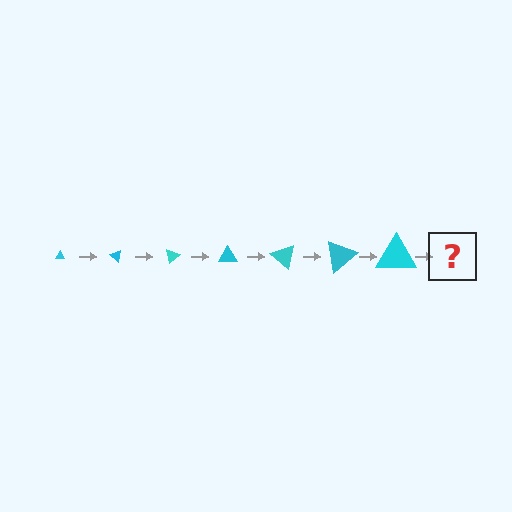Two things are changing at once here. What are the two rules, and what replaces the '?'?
The two rules are that the triangle grows larger each step and it rotates 40 degrees each step. The '?' should be a triangle, larger than the previous one and rotated 280 degrees from the start.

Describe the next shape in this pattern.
It should be a triangle, larger than the previous one and rotated 280 degrees from the start.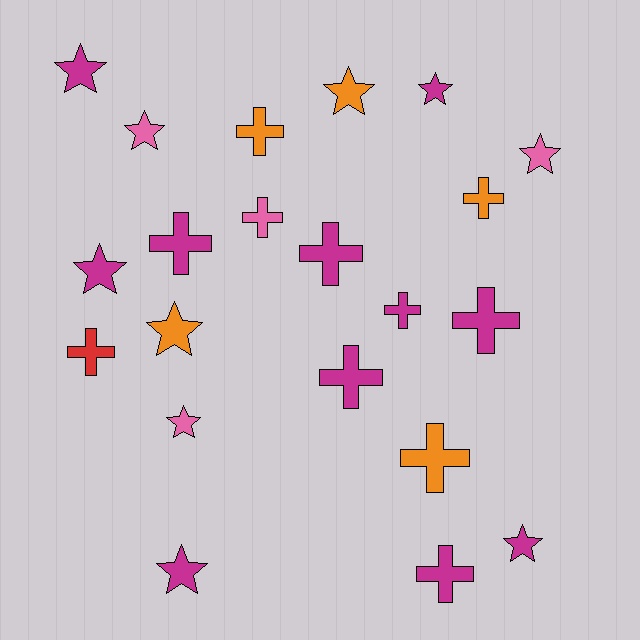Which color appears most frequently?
Magenta, with 11 objects.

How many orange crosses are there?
There are 3 orange crosses.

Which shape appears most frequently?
Cross, with 11 objects.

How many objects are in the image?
There are 21 objects.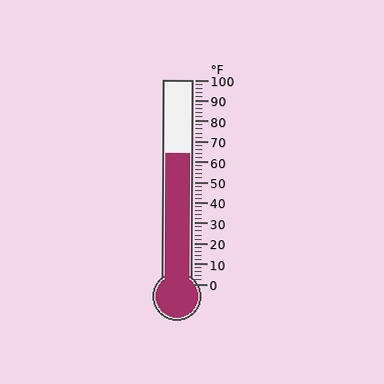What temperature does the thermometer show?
The thermometer shows approximately 64°F.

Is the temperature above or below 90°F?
The temperature is below 90°F.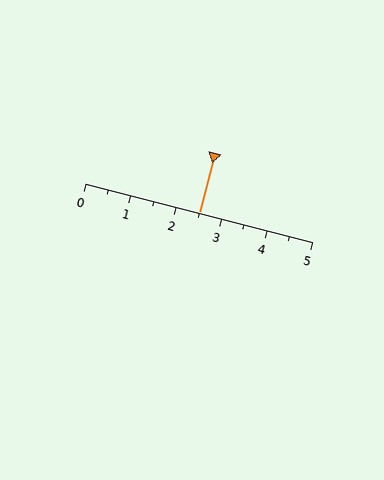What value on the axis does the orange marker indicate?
The marker indicates approximately 2.5.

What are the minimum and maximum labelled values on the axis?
The axis runs from 0 to 5.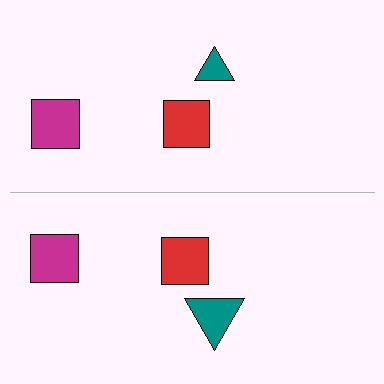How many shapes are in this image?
There are 6 shapes in this image.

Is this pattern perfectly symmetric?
No, the pattern is not perfectly symmetric. The teal triangle on the bottom side has a different size than its mirror counterpart.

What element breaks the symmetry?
The teal triangle on the bottom side has a different size than its mirror counterpart.